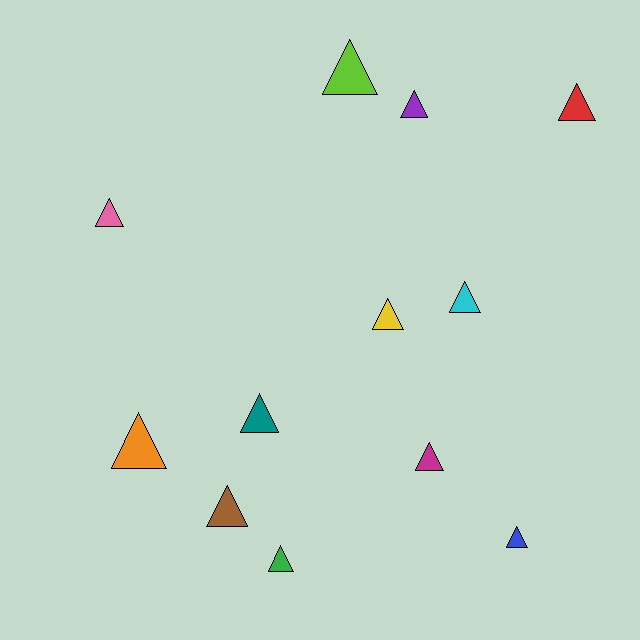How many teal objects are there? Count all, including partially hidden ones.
There is 1 teal object.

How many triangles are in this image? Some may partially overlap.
There are 12 triangles.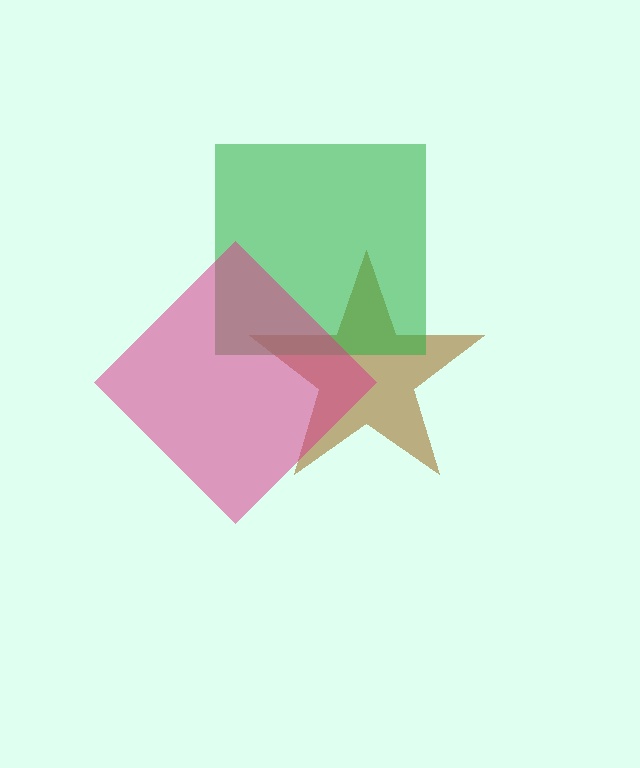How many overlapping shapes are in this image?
There are 3 overlapping shapes in the image.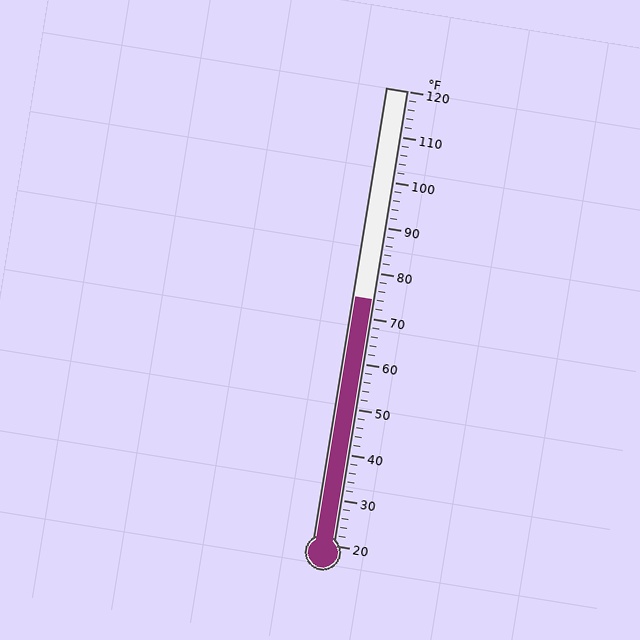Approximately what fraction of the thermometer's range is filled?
The thermometer is filled to approximately 55% of its range.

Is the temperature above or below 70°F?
The temperature is above 70°F.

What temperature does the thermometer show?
The thermometer shows approximately 74°F.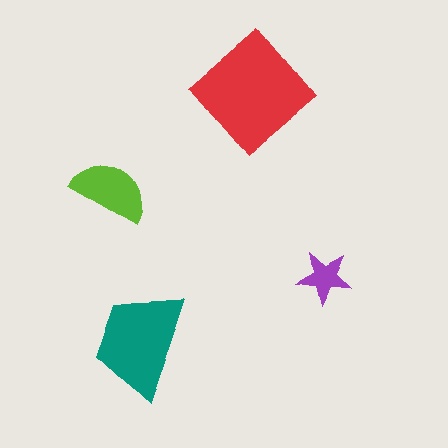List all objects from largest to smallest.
The red diamond, the teal trapezoid, the lime semicircle, the purple star.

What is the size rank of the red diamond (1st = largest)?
1st.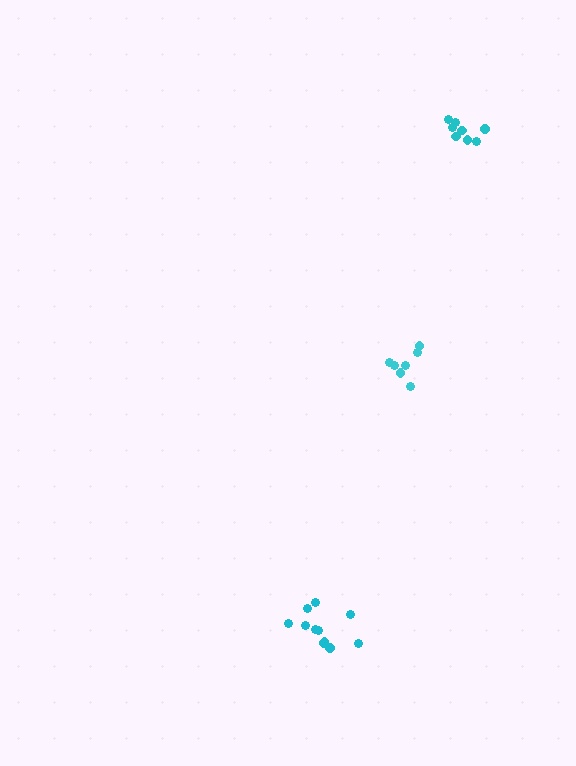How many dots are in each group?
Group 1: 7 dots, Group 2: 8 dots, Group 3: 11 dots (26 total).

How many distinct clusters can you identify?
There are 3 distinct clusters.